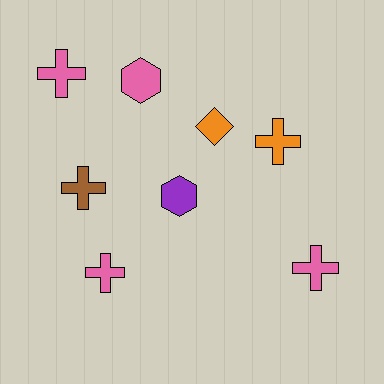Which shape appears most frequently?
Cross, with 5 objects.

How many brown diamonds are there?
There are no brown diamonds.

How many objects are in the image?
There are 8 objects.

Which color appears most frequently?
Pink, with 4 objects.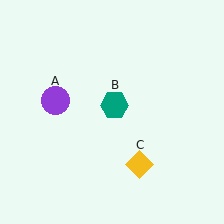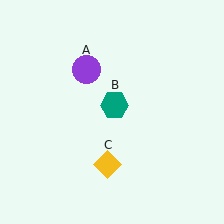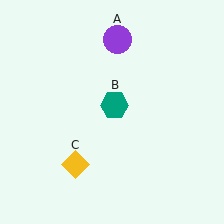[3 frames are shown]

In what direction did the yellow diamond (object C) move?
The yellow diamond (object C) moved left.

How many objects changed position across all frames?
2 objects changed position: purple circle (object A), yellow diamond (object C).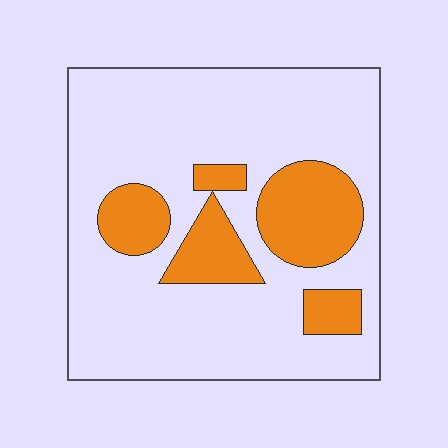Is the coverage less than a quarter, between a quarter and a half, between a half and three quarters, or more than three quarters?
Less than a quarter.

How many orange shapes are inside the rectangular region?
5.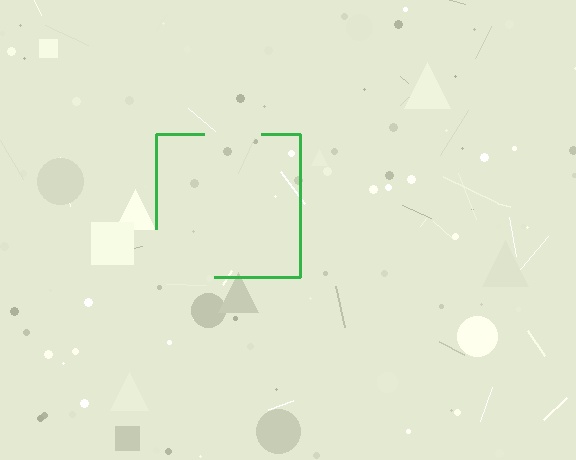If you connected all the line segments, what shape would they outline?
They would outline a square.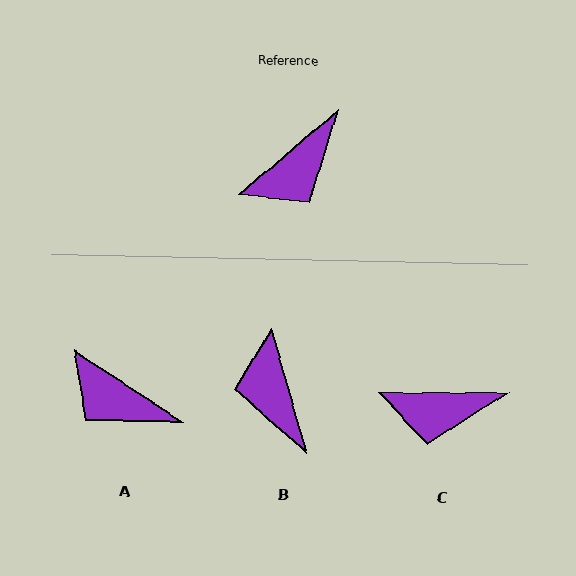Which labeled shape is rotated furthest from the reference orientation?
B, about 115 degrees away.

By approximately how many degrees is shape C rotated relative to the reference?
Approximately 40 degrees clockwise.